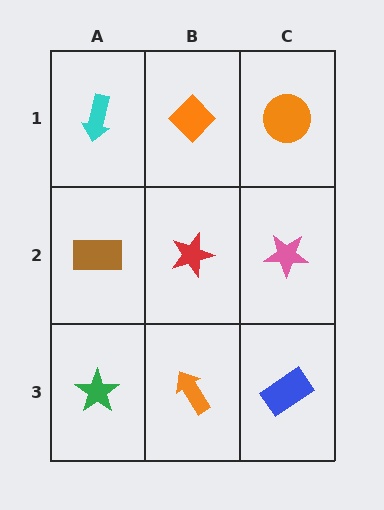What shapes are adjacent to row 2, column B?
An orange diamond (row 1, column B), an orange arrow (row 3, column B), a brown rectangle (row 2, column A), a pink star (row 2, column C).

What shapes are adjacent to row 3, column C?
A pink star (row 2, column C), an orange arrow (row 3, column B).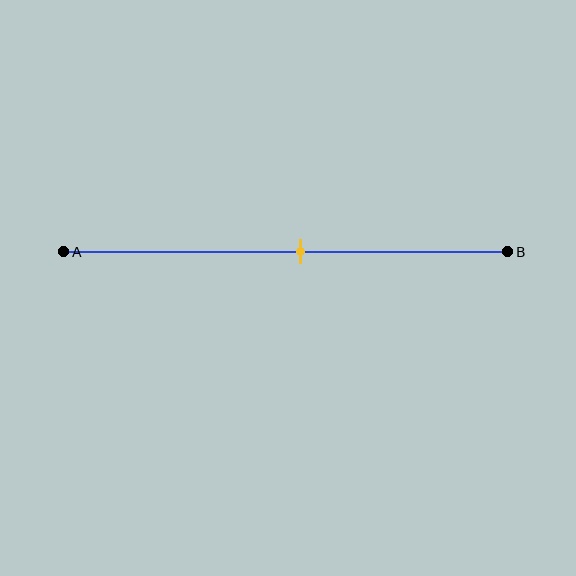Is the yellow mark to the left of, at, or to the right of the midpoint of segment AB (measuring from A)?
The yellow mark is to the right of the midpoint of segment AB.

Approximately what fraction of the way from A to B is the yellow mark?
The yellow mark is approximately 55% of the way from A to B.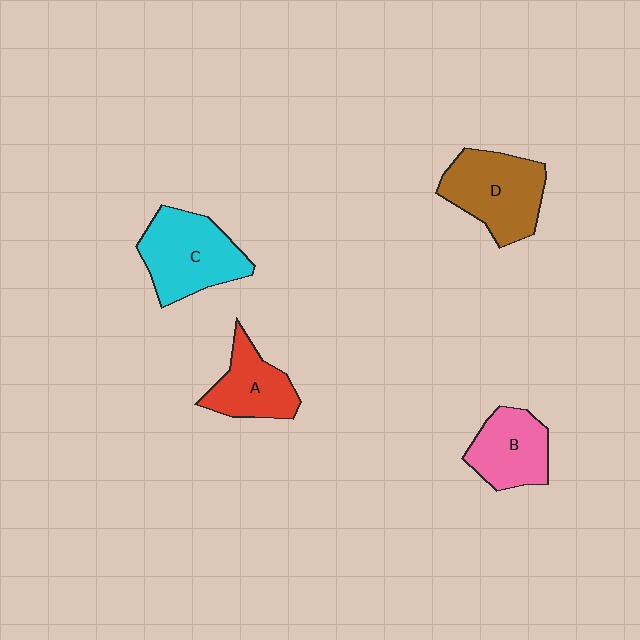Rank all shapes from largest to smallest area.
From largest to smallest: C (cyan), D (brown), B (pink), A (red).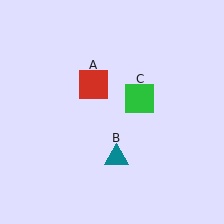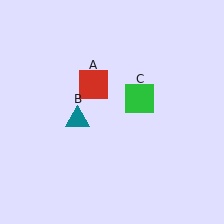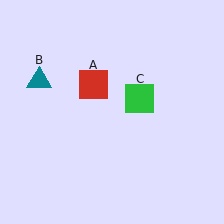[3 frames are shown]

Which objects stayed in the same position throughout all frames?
Red square (object A) and green square (object C) remained stationary.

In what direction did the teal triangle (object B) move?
The teal triangle (object B) moved up and to the left.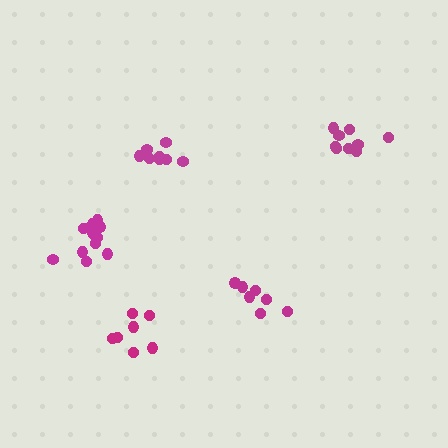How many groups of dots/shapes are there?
There are 5 groups.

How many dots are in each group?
Group 1: 9 dots, Group 2: 8 dots, Group 3: 7 dots, Group 4: 12 dots, Group 5: 7 dots (43 total).